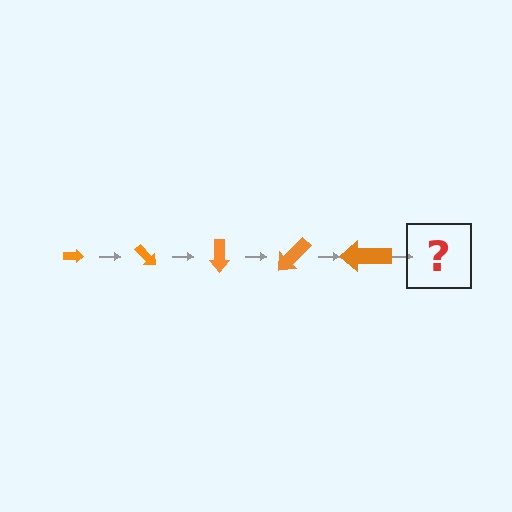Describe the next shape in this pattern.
It should be an arrow, larger than the previous one and rotated 225 degrees from the start.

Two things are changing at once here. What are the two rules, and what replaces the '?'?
The two rules are that the arrow grows larger each step and it rotates 45 degrees each step. The '?' should be an arrow, larger than the previous one and rotated 225 degrees from the start.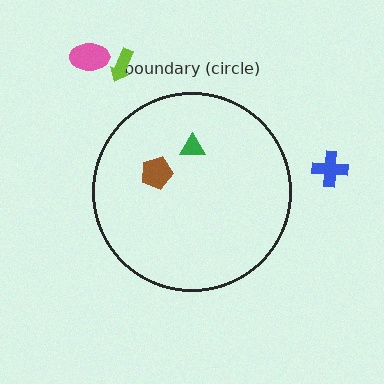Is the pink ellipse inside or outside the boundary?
Outside.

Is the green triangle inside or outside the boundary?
Inside.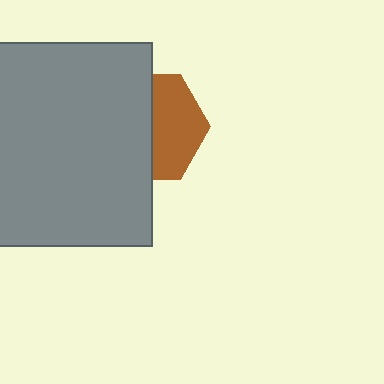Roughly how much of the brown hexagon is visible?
About half of it is visible (roughly 46%).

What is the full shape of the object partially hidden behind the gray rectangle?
The partially hidden object is a brown hexagon.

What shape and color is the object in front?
The object in front is a gray rectangle.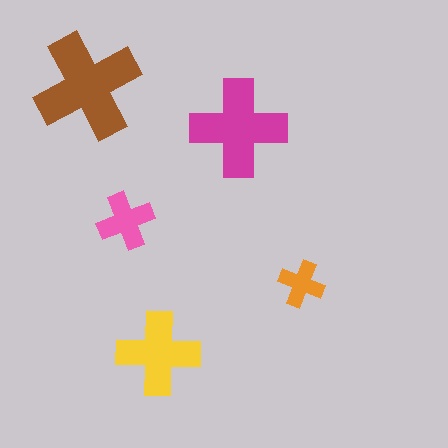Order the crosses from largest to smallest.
the brown one, the magenta one, the yellow one, the pink one, the orange one.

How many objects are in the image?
There are 5 objects in the image.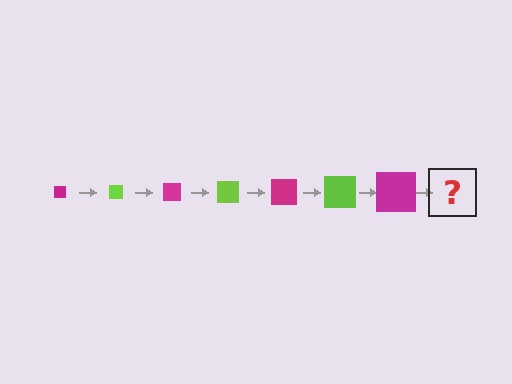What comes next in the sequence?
The next element should be a lime square, larger than the previous one.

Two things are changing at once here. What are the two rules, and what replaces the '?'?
The two rules are that the square grows larger each step and the color cycles through magenta and lime. The '?' should be a lime square, larger than the previous one.